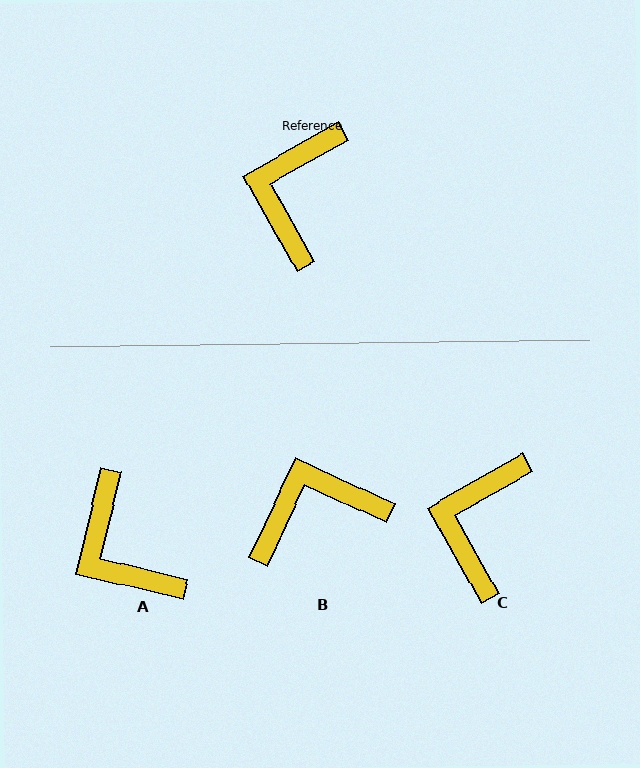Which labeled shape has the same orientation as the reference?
C.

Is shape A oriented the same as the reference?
No, it is off by about 47 degrees.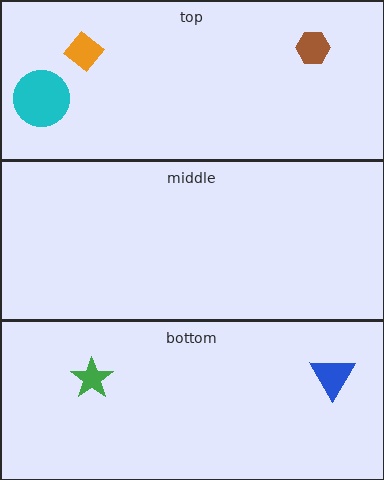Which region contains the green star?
The bottom region.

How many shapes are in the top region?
3.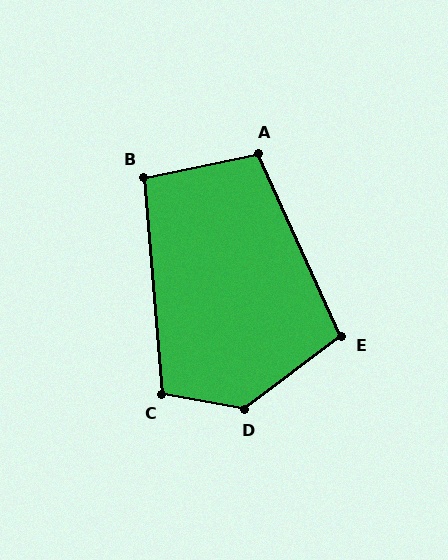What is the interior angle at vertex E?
Approximately 102 degrees (obtuse).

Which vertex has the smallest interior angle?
B, at approximately 97 degrees.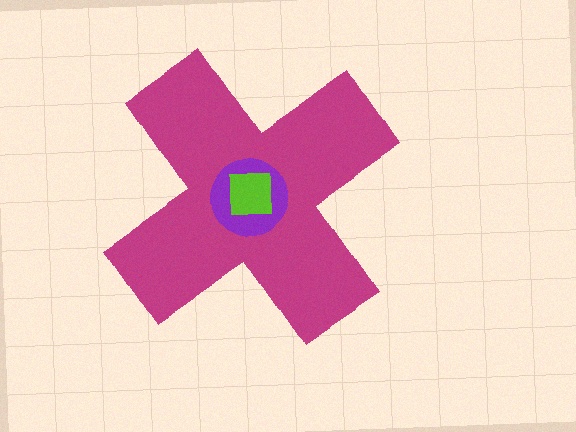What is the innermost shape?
The lime square.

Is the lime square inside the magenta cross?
Yes.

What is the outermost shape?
The magenta cross.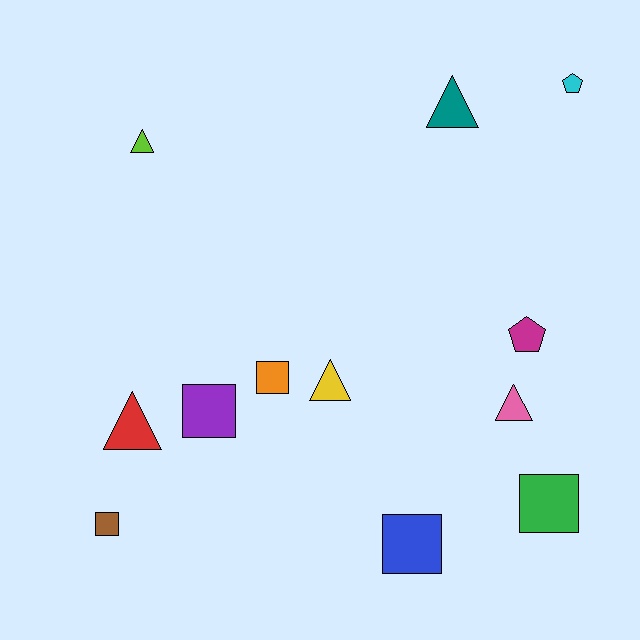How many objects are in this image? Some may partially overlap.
There are 12 objects.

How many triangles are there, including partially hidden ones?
There are 5 triangles.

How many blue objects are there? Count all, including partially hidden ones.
There is 1 blue object.